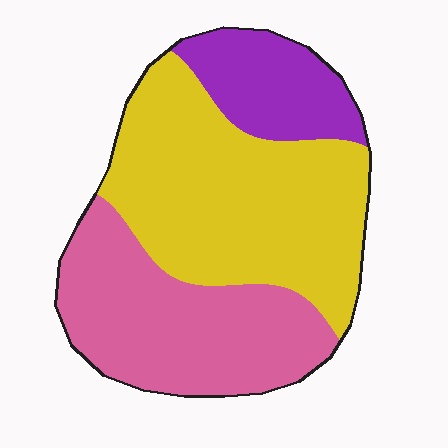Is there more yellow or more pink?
Yellow.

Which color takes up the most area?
Yellow, at roughly 50%.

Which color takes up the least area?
Purple, at roughly 15%.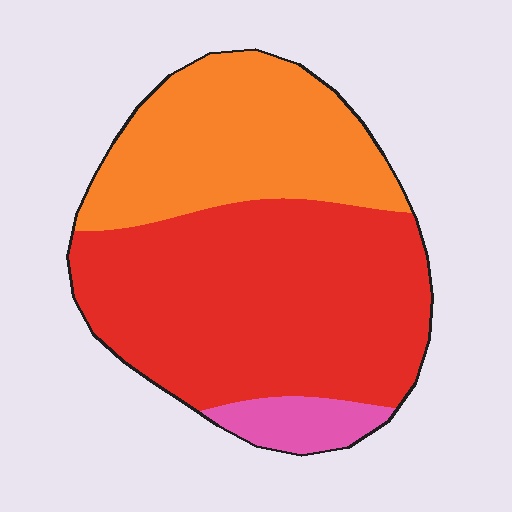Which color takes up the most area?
Red, at roughly 60%.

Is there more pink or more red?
Red.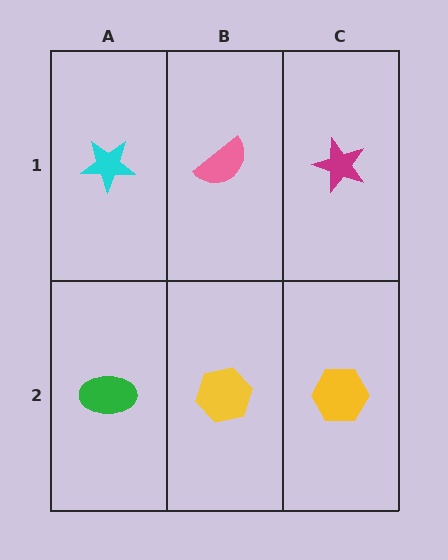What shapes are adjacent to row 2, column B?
A pink semicircle (row 1, column B), a green ellipse (row 2, column A), a yellow hexagon (row 2, column C).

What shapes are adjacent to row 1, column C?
A yellow hexagon (row 2, column C), a pink semicircle (row 1, column B).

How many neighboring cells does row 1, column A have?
2.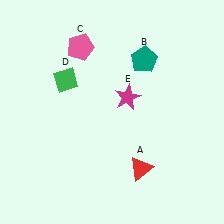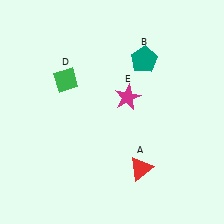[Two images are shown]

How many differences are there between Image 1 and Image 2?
There is 1 difference between the two images.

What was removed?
The pink pentagon (C) was removed in Image 2.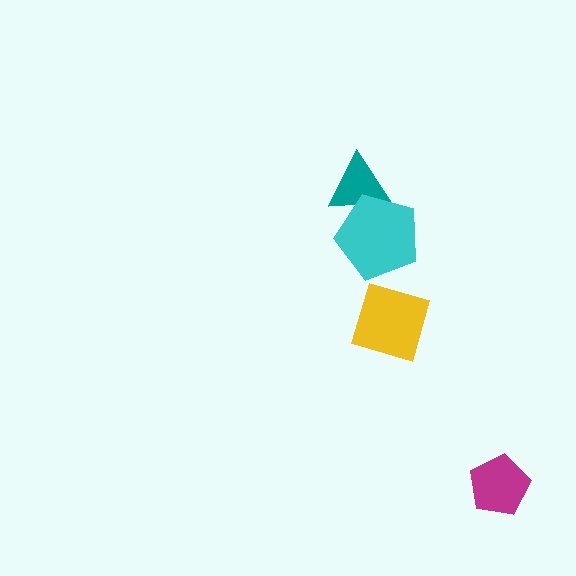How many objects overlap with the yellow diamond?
0 objects overlap with the yellow diamond.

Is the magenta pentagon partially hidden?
No, no other shape covers it.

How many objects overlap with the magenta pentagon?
0 objects overlap with the magenta pentagon.